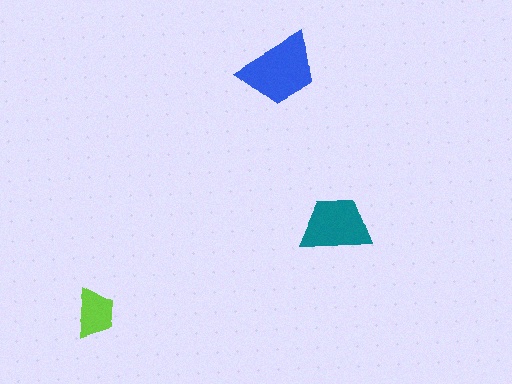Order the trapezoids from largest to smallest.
the blue one, the teal one, the lime one.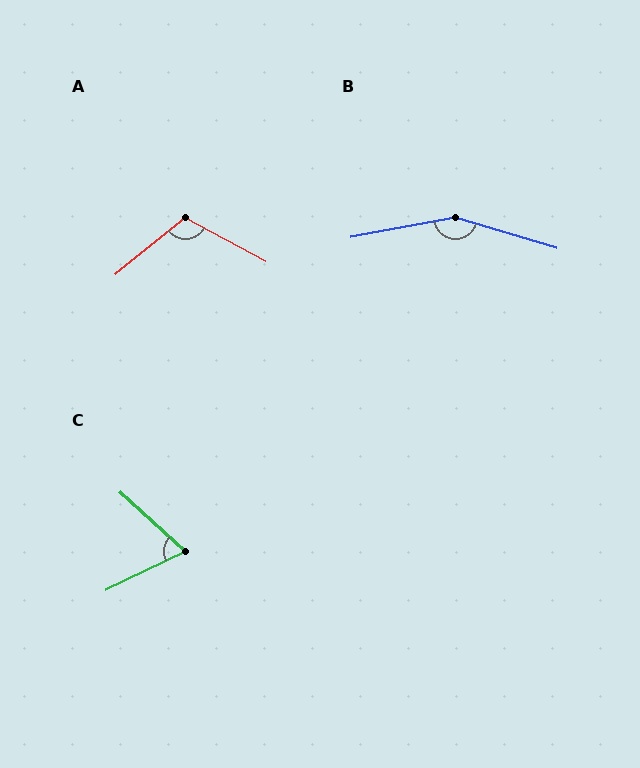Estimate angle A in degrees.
Approximately 113 degrees.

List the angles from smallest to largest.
C (68°), A (113°), B (152°).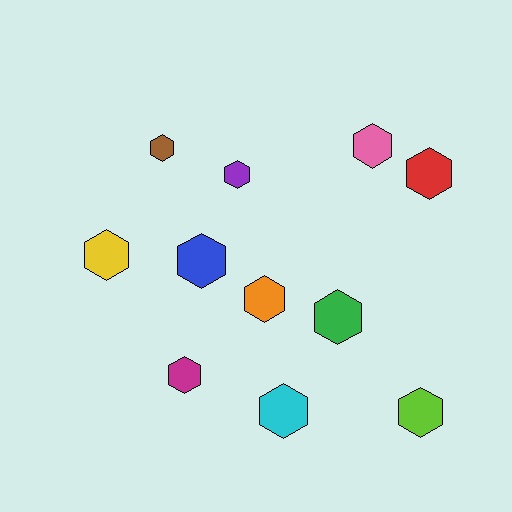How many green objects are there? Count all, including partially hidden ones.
There is 1 green object.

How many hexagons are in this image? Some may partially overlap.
There are 11 hexagons.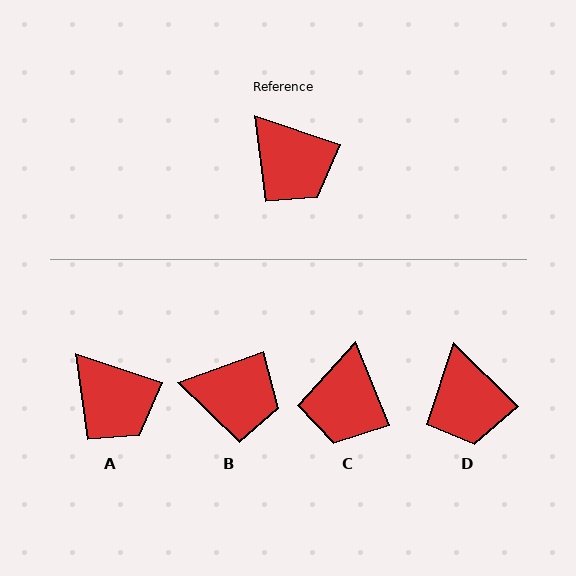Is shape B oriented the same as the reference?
No, it is off by about 38 degrees.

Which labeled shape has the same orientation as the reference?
A.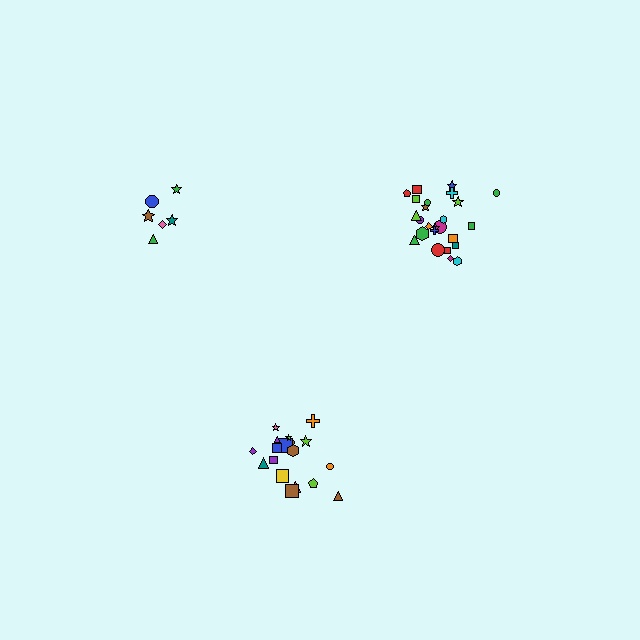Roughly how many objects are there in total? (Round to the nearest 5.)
Roughly 50 objects in total.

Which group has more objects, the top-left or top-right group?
The top-right group.